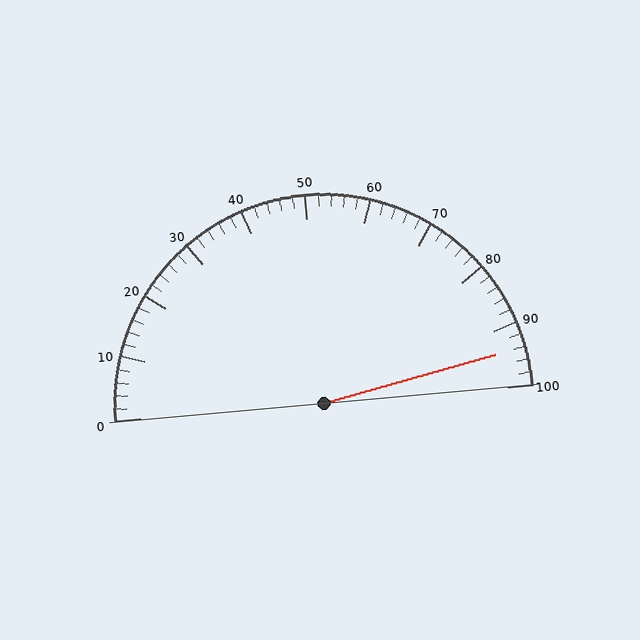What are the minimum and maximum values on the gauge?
The gauge ranges from 0 to 100.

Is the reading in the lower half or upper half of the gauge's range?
The reading is in the upper half of the range (0 to 100).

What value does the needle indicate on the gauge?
The needle indicates approximately 94.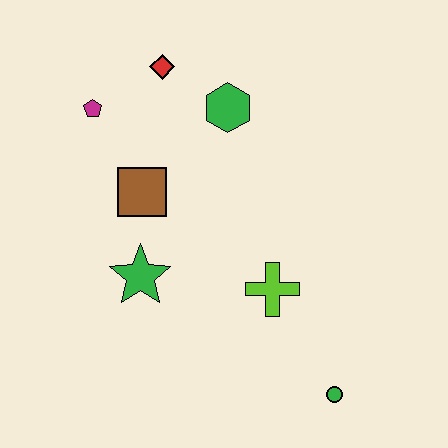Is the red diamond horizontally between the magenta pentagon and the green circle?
Yes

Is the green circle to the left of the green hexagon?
No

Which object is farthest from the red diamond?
The green circle is farthest from the red diamond.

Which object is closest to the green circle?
The lime cross is closest to the green circle.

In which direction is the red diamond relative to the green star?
The red diamond is above the green star.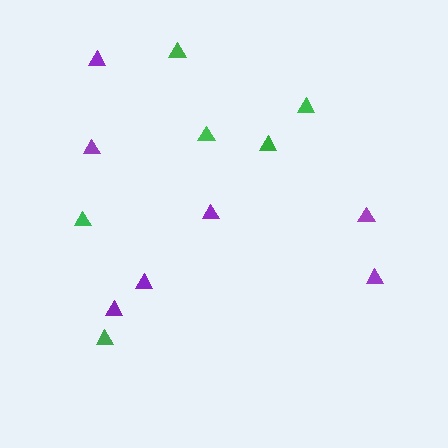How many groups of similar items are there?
There are 2 groups: one group of green triangles (6) and one group of purple triangles (7).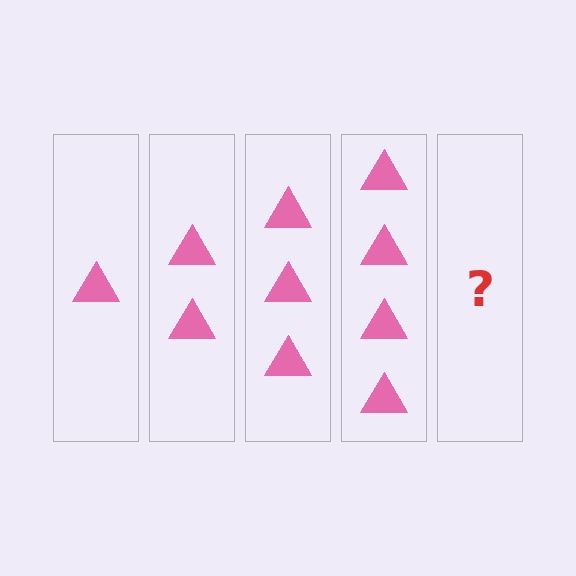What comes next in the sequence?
The next element should be 5 triangles.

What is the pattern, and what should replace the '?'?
The pattern is that each step adds one more triangle. The '?' should be 5 triangles.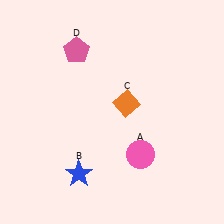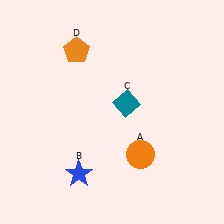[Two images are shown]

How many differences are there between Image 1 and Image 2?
There are 3 differences between the two images.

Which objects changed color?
A changed from pink to orange. C changed from orange to teal. D changed from pink to orange.